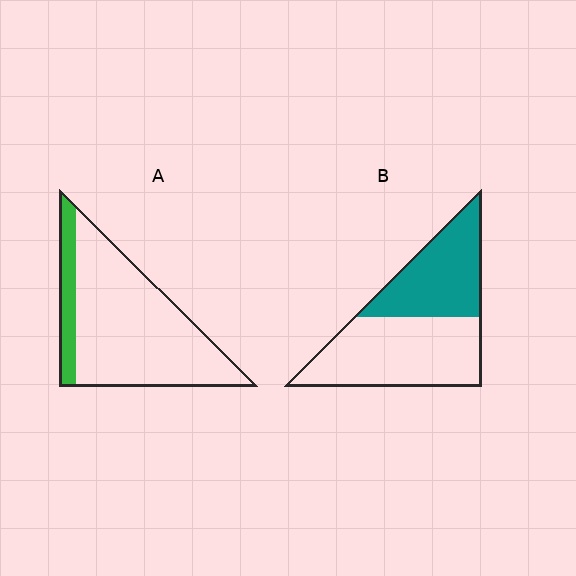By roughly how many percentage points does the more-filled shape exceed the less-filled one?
By roughly 25 percentage points (B over A).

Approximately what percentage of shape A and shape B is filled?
A is approximately 15% and B is approximately 40%.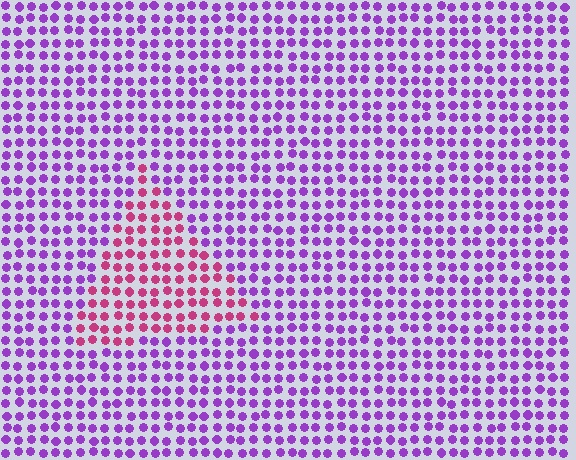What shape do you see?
I see a triangle.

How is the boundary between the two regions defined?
The boundary is defined purely by a slight shift in hue (about 49 degrees). Spacing, size, and orientation are identical on both sides.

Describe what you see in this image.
The image is filled with small purple elements in a uniform arrangement. A triangle-shaped region is visible where the elements are tinted to a slightly different hue, forming a subtle color boundary.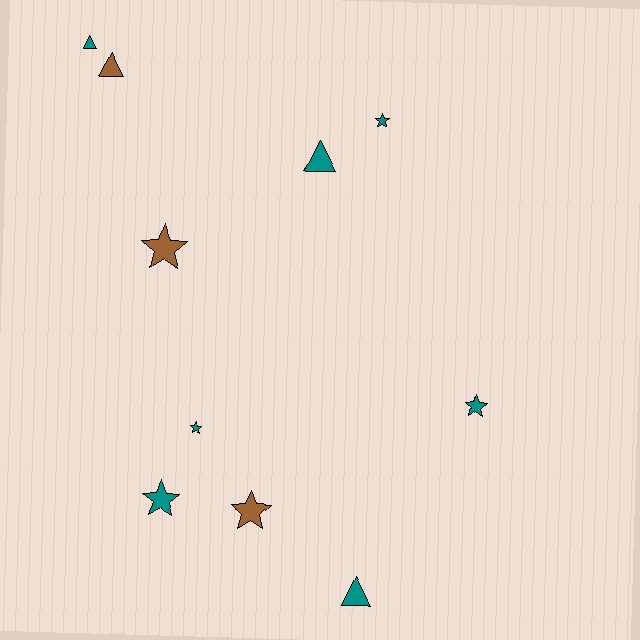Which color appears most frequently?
Teal, with 7 objects.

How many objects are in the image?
There are 10 objects.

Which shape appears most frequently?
Star, with 6 objects.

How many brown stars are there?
There are 2 brown stars.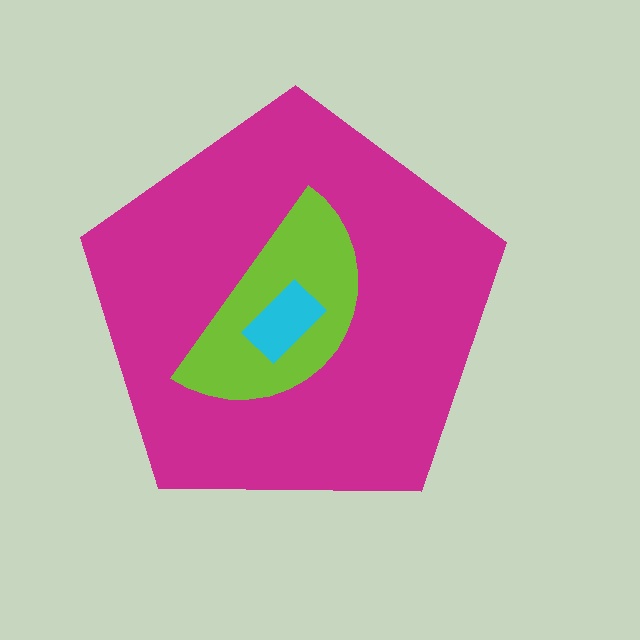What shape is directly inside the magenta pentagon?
The lime semicircle.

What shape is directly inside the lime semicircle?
The cyan rectangle.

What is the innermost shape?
The cyan rectangle.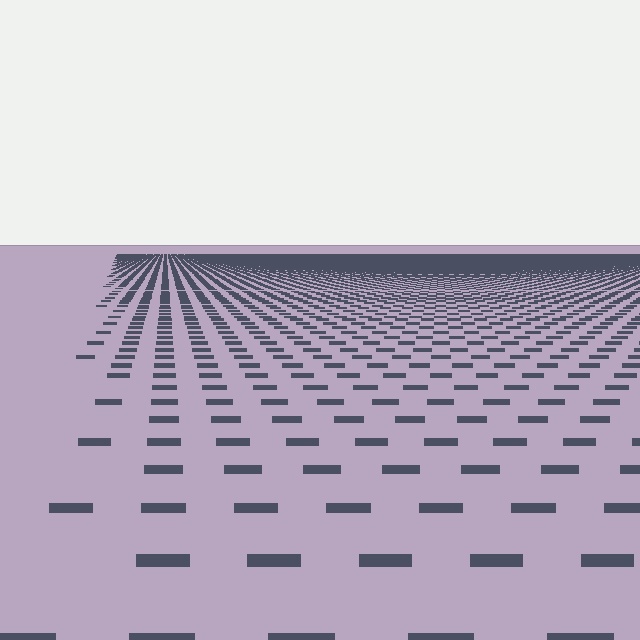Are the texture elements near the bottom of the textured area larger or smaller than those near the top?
Larger. Near the bottom, elements are closer to the viewer and appear at a bigger on-screen size.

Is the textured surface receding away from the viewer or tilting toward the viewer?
The surface is receding away from the viewer. Texture elements get smaller and denser toward the top.